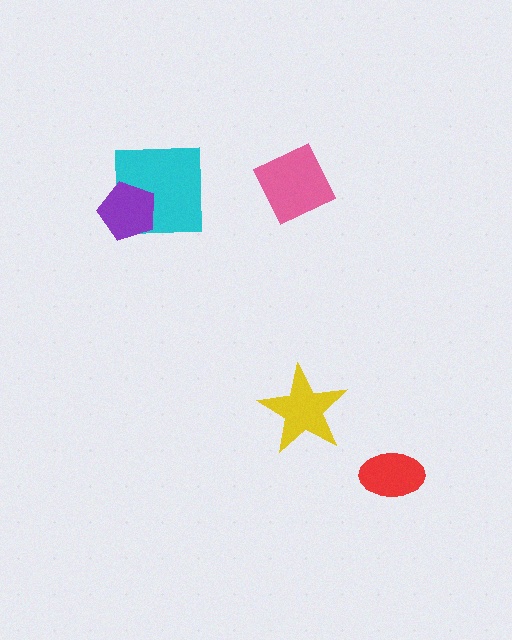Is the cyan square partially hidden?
Yes, it is partially covered by another shape.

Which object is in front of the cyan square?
The purple pentagon is in front of the cyan square.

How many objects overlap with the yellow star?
0 objects overlap with the yellow star.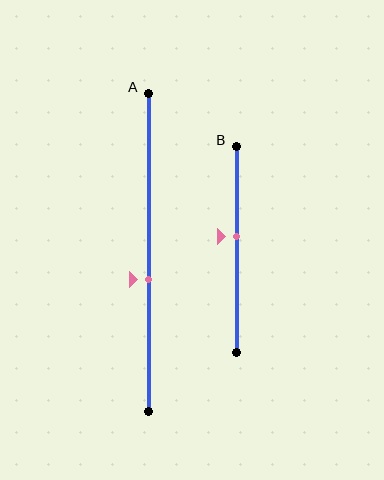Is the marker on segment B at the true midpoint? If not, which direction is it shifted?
No, the marker on segment B is shifted upward by about 7% of the segment length.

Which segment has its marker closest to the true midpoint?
Segment B has its marker closest to the true midpoint.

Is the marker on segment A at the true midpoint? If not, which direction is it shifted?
No, the marker on segment A is shifted downward by about 8% of the segment length.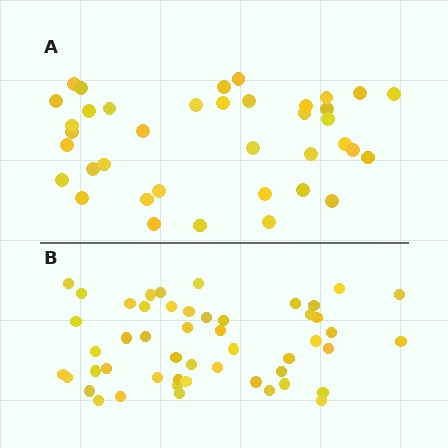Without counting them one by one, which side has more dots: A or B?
Region B (the bottom region) has more dots.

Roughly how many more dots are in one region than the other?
Region B has roughly 12 or so more dots than region A.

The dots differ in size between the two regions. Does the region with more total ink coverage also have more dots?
No. Region A has more total ink coverage because its dots are larger, but region B actually contains more individual dots. Total area can be misleading — the number of items is what matters here.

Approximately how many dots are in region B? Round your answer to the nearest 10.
About 50 dots.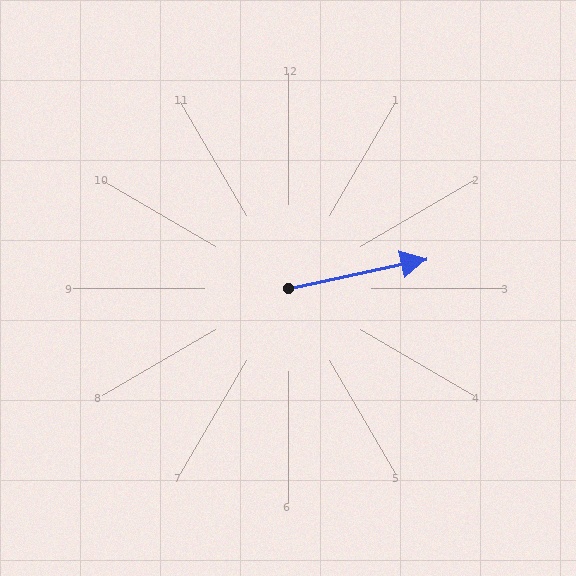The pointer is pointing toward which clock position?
Roughly 3 o'clock.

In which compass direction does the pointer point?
East.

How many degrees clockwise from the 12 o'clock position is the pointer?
Approximately 78 degrees.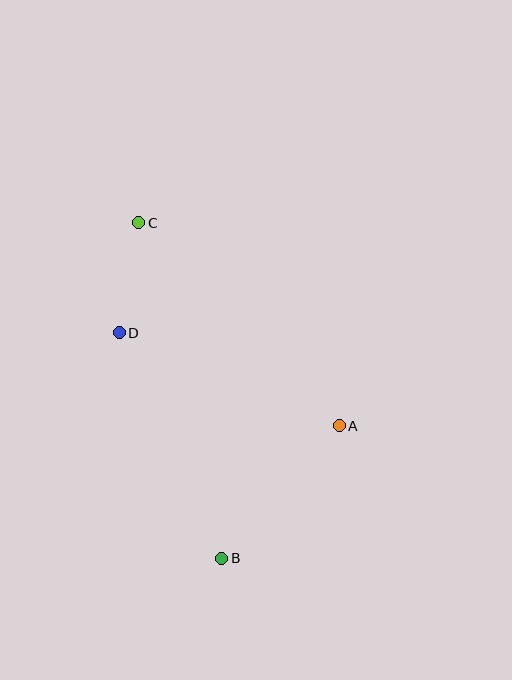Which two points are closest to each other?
Points C and D are closest to each other.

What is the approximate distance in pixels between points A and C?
The distance between A and C is approximately 285 pixels.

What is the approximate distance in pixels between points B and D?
The distance between B and D is approximately 248 pixels.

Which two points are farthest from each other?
Points B and C are farthest from each other.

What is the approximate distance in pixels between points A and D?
The distance between A and D is approximately 239 pixels.